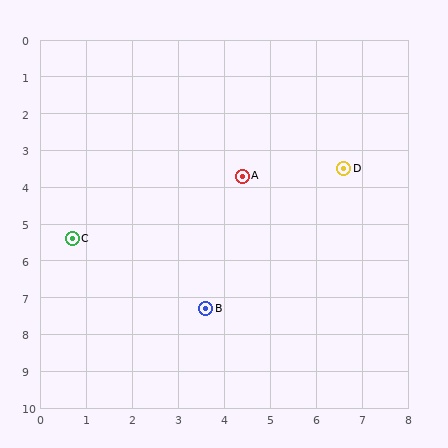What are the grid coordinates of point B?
Point B is at approximately (3.6, 7.3).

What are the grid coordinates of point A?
Point A is at approximately (4.4, 3.7).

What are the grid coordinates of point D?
Point D is at approximately (6.6, 3.5).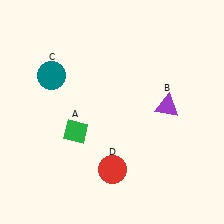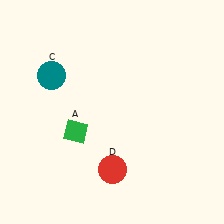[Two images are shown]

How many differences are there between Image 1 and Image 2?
There is 1 difference between the two images.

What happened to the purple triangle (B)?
The purple triangle (B) was removed in Image 2. It was in the top-right area of Image 1.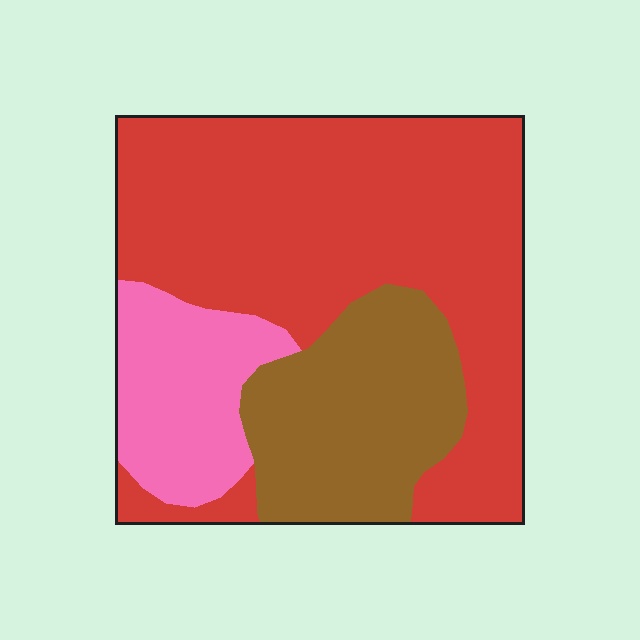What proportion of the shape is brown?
Brown takes up less than a quarter of the shape.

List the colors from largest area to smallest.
From largest to smallest: red, brown, pink.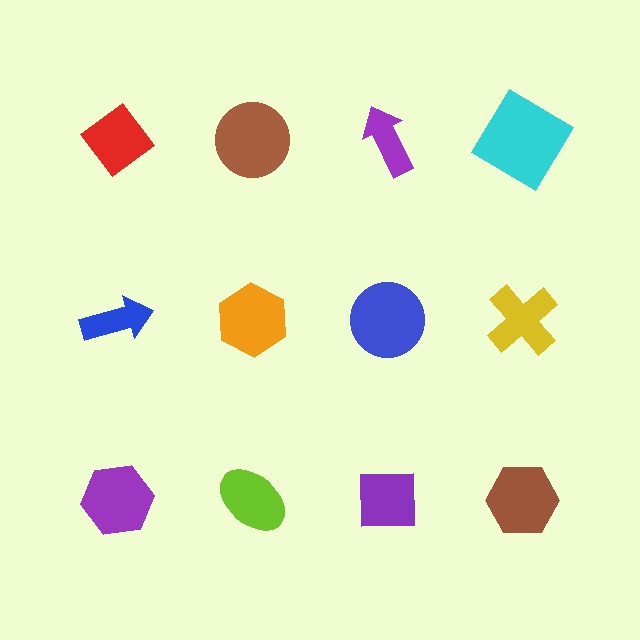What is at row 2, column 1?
A blue arrow.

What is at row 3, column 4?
A brown hexagon.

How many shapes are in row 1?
4 shapes.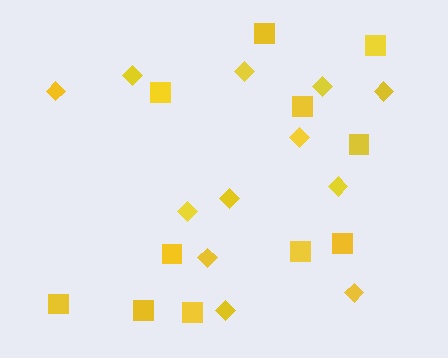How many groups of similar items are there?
There are 2 groups: one group of diamonds (12) and one group of squares (11).